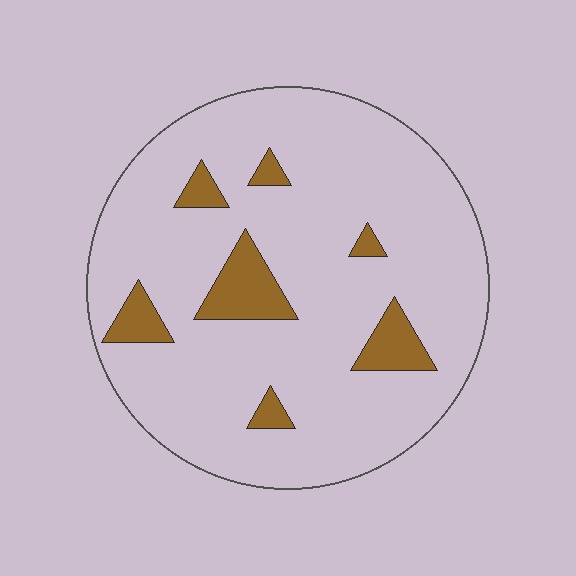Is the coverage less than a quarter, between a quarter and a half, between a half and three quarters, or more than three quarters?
Less than a quarter.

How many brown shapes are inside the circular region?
7.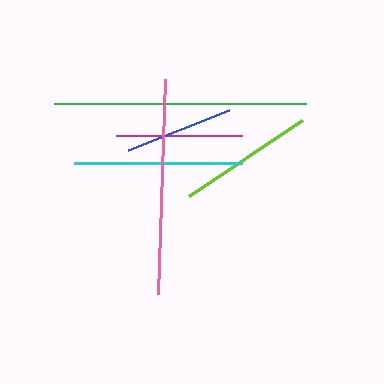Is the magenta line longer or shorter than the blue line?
The magenta line is longer than the blue line.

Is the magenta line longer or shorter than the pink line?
The pink line is longer than the magenta line.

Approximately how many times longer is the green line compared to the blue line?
The green line is approximately 2.3 times the length of the blue line.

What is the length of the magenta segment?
The magenta segment is approximately 125 pixels long.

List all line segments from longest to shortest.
From longest to shortest: green, pink, cyan, lime, magenta, blue.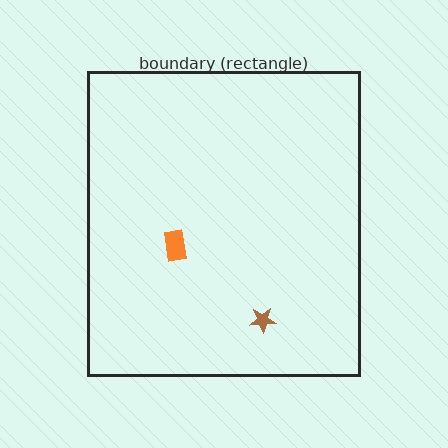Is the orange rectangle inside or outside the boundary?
Inside.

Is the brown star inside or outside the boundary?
Inside.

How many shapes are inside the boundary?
2 inside, 0 outside.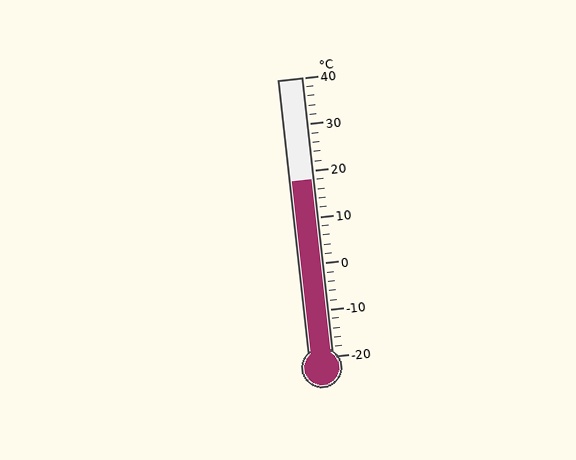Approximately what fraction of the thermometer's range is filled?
The thermometer is filled to approximately 65% of its range.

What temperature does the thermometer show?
The thermometer shows approximately 18°C.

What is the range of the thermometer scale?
The thermometer scale ranges from -20°C to 40°C.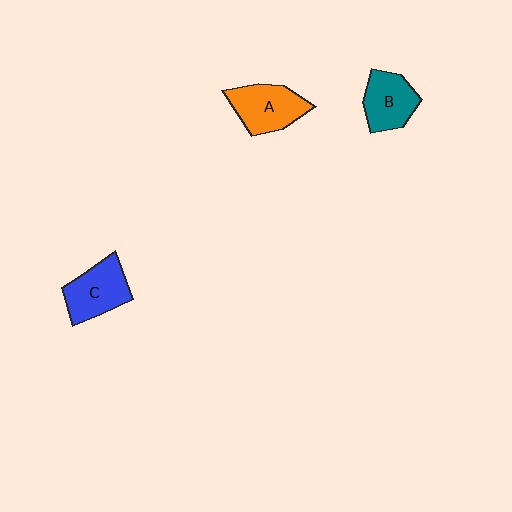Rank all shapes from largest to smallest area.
From largest to smallest: A (orange), C (blue), B (teal).